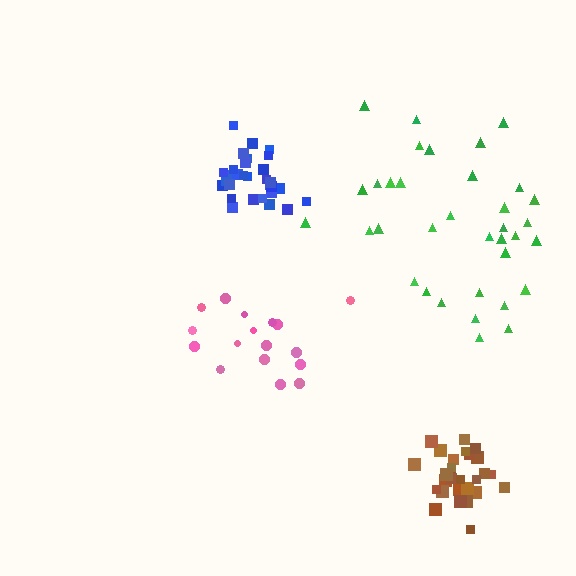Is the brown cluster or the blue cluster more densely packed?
Blue.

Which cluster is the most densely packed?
Blue.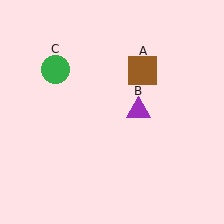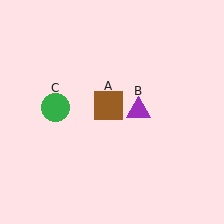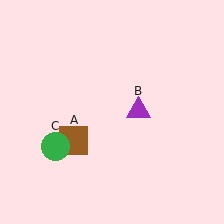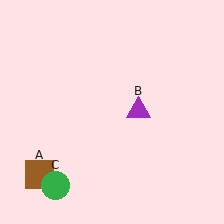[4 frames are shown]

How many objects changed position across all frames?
2 objects changed position: brown square (object A), green circle (object C).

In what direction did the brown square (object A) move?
The brown square (object A) moved down and to the left.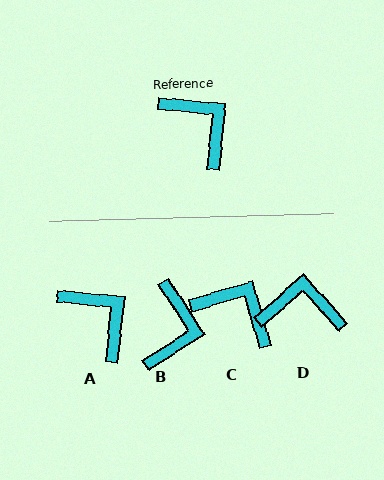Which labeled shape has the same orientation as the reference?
A.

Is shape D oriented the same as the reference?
No, it is off by about 47 degrees.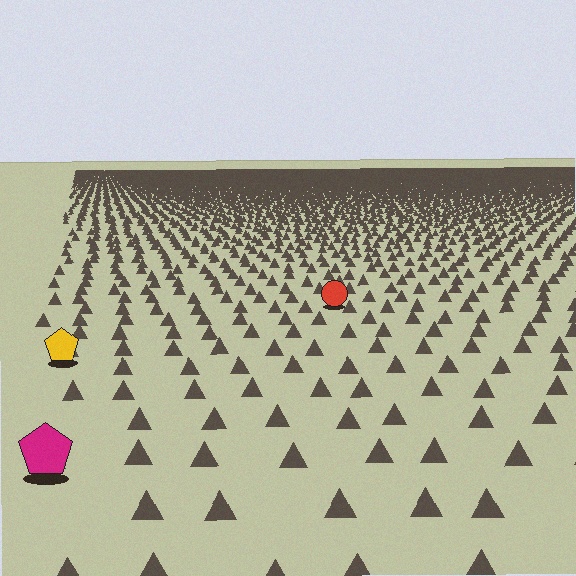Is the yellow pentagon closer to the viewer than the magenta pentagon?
No. The magenta pentagon is closer — you can tell from the texture gradient: the ground texture is coarser near it.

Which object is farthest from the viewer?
The red circle is farthest from the viewer. It appears smaller and the ground texture around it is denser.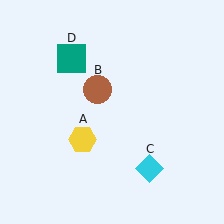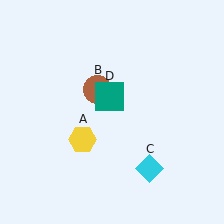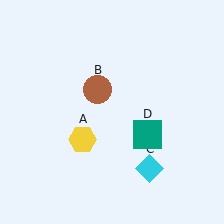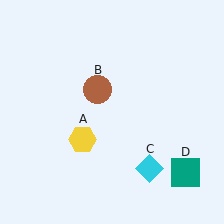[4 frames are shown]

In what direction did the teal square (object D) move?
The teal square (object D) moved down and to the right.